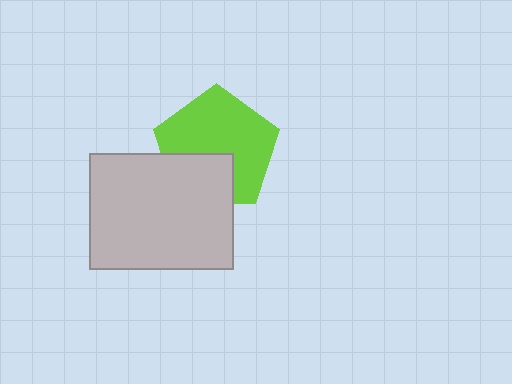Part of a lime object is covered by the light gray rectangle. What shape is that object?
It is a pentagon.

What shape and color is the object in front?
The object in front is a light gray rectangle.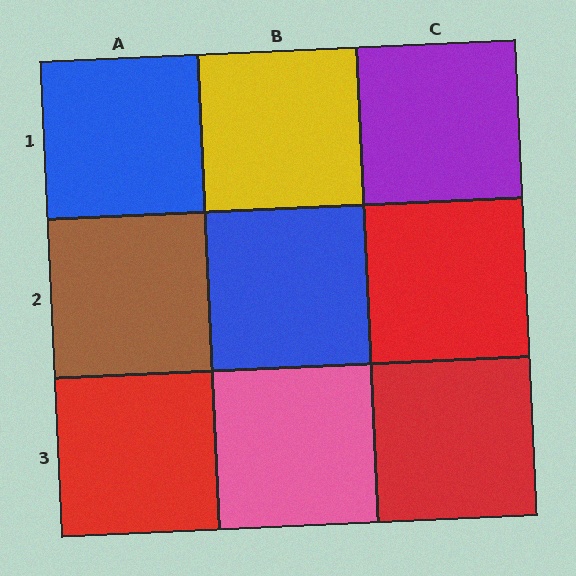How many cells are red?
3 cells are red.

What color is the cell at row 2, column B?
Blue.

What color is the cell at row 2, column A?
Brown.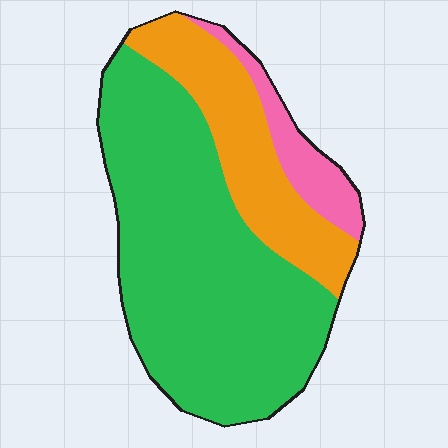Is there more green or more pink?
Green.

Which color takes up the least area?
Pink, at roughly 10%.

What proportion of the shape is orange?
Orange takes up about one quarter (1/4) of the shape.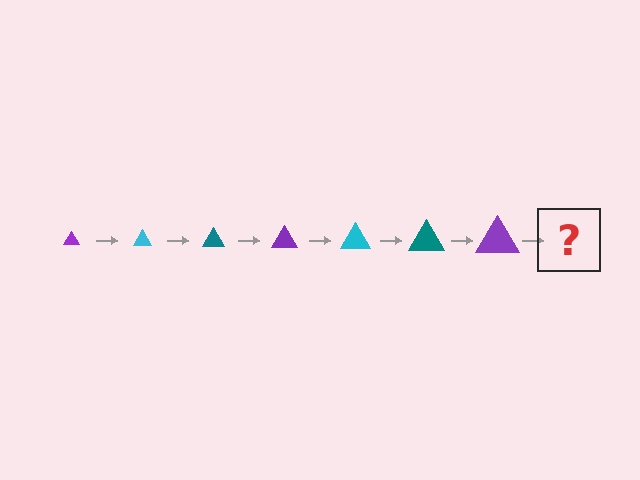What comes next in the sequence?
The next element should be a cyan triangle, larger than the previous one.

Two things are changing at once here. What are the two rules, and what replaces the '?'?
The two rules are that the triangle grows larger each step and the color cycles through purple, cyan, and teal. The '?' should be a cyan triangle, larger than the previous one.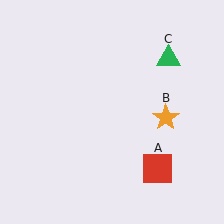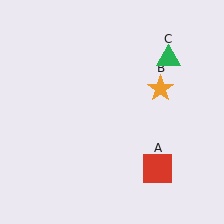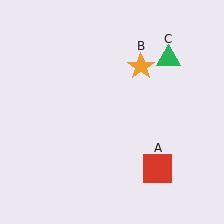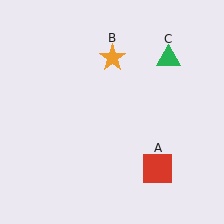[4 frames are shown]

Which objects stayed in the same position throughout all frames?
Red square (object A) and green triangle (object C) remained stationary.